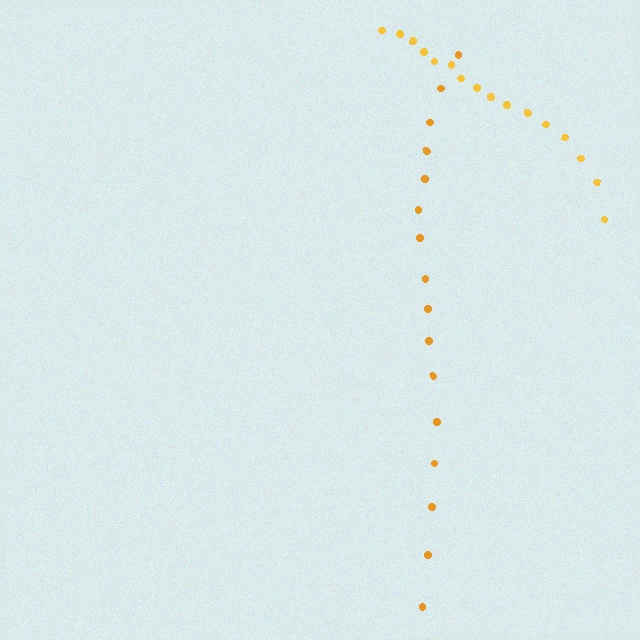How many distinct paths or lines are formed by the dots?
There are 2 distinct paths.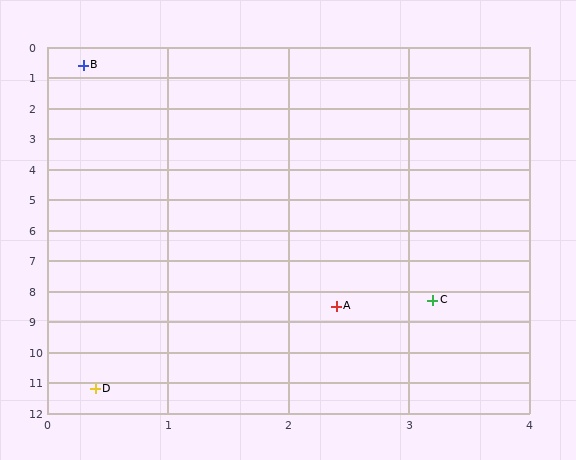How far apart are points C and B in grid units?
Points C and B are about 8.2 grid units apart.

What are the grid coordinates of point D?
Point D is at approximately (0.4, 11.2).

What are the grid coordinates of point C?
Point C is at approximately (3.2, 8.3).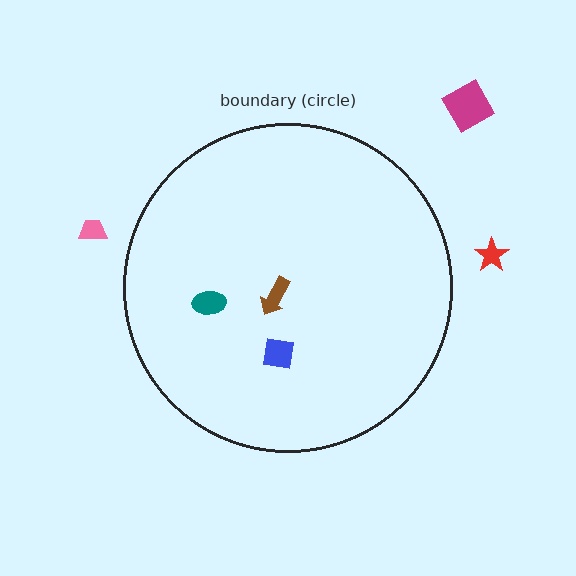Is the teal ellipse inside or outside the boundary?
Inside.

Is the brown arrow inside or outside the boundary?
Inside.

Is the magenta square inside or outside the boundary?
Outside.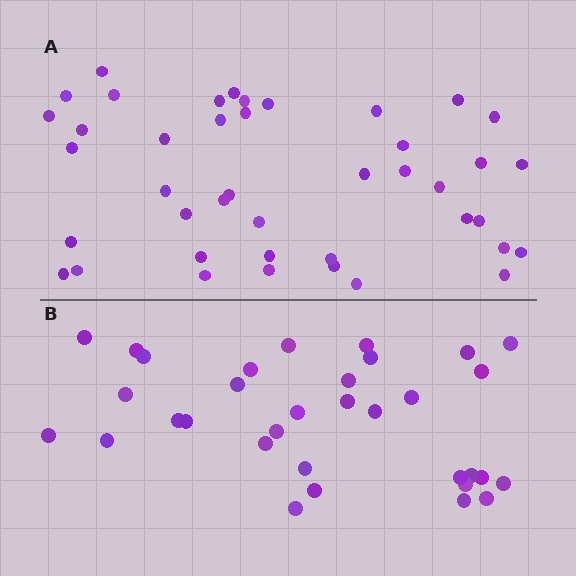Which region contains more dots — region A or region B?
Region A (the top region) has more dots.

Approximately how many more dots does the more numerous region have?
Region A has roughly 8 or so more dots than region B.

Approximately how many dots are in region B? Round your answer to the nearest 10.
About 30 dots. (The exact count is 33, which rounds to 30.)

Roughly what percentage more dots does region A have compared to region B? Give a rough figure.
About 25% more.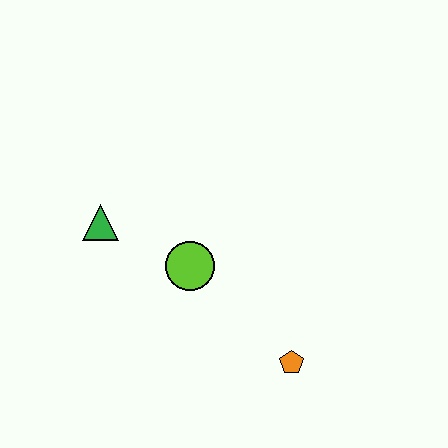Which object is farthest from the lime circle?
The orange pentagon is farthest from the lime circle.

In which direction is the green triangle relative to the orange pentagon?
The green triangle is to the left of the orange pentagon.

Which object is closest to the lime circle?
The green triangle is closest to the lime circle.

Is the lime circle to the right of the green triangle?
Yes